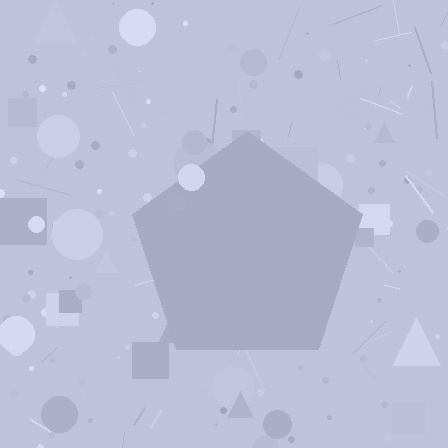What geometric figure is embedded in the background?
A pentagon is embedded in the background.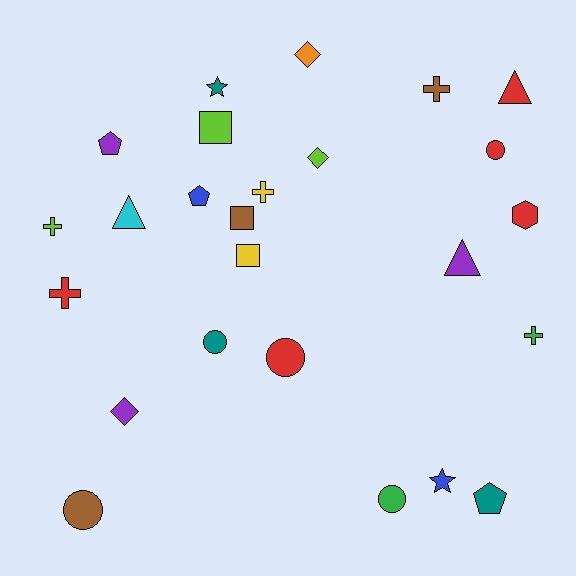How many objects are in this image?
There are 25 objects.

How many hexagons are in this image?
There is 1 hexagon.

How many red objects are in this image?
There are 5 red objects.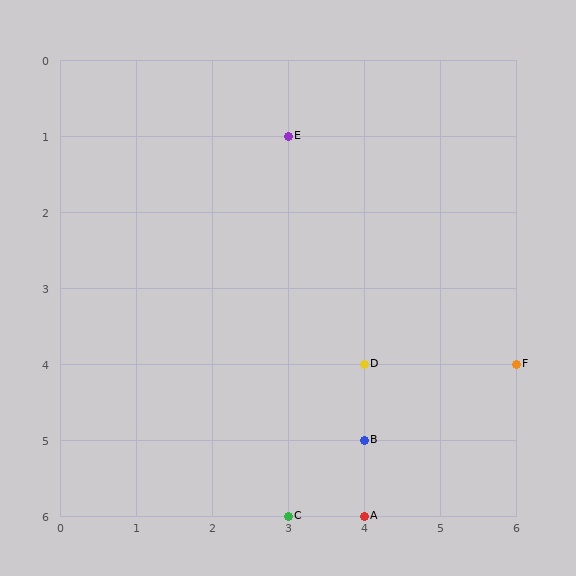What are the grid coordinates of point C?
Point C is at grid coordinates (3, 6).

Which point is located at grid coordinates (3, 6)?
Point C is at (3, 6).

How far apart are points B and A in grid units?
Points B and A are 1 row apart.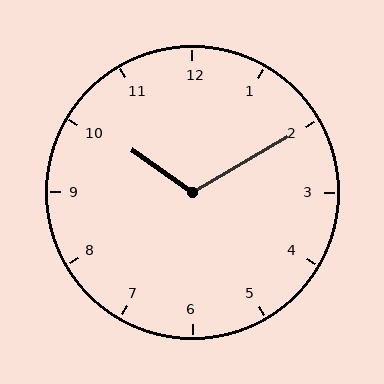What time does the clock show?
10:10.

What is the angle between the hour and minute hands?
Approximately 115 degrees.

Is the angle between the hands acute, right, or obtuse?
It is obtuse.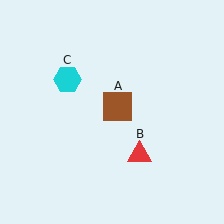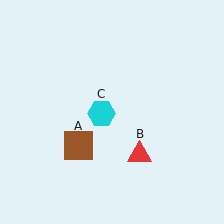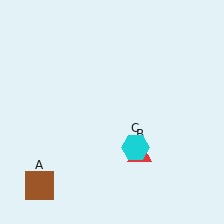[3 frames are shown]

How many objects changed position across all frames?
2 objects changed position: brown square (object A), cyan hexagon (object C).